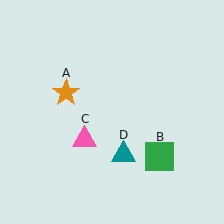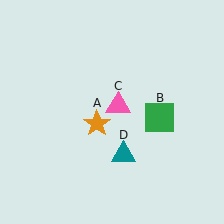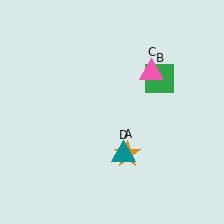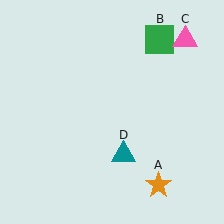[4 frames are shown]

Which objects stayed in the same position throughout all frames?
Teal triangle (object D) remained stationary.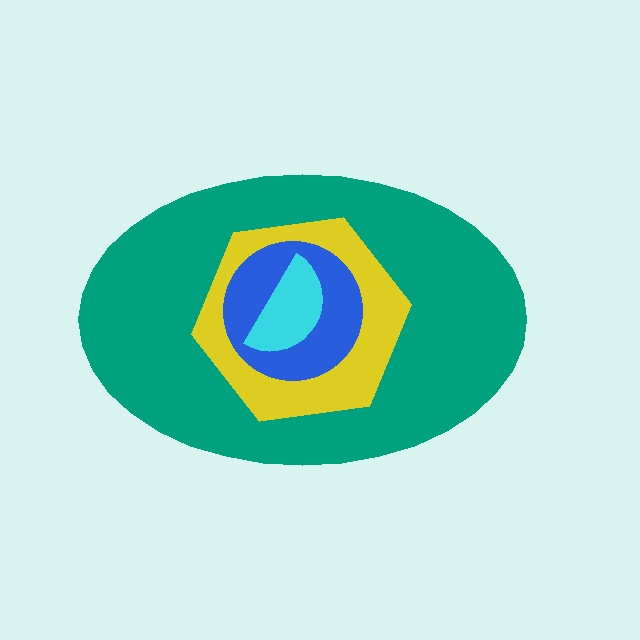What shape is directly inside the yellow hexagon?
The blue circle.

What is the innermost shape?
The cyan semicircle.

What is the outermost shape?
The teal ellipse.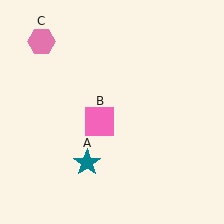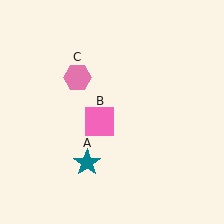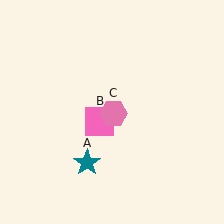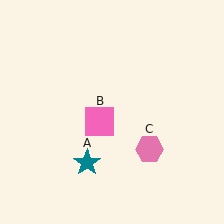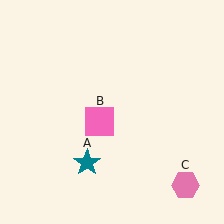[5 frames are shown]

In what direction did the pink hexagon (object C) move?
The pink hexagon (object C) moved down and to the right.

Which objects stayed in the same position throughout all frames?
Teal star (object A) and pink square (object B) remained stationary.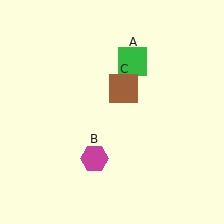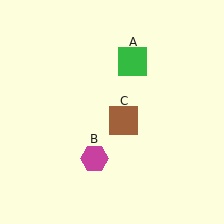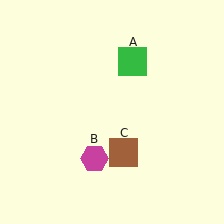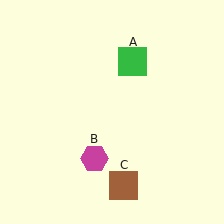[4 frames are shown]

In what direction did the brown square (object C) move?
The brown square (object C) moved down.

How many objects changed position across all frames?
1 object changed position: brown square (object C).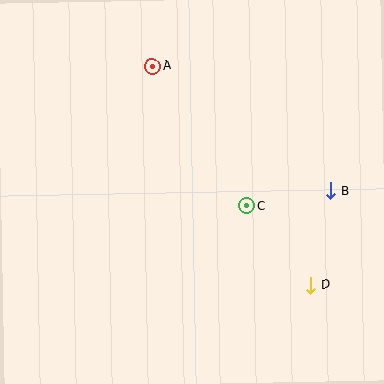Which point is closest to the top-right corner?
Point B is closest to the top-right corner.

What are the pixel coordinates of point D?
Point D is at (310, 285).